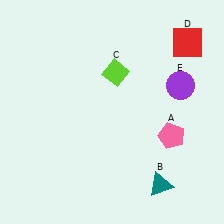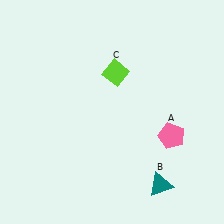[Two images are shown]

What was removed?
The red square (D), the purple circle (E) were removed in Image 2.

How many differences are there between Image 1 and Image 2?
There are 2 differences between the two images.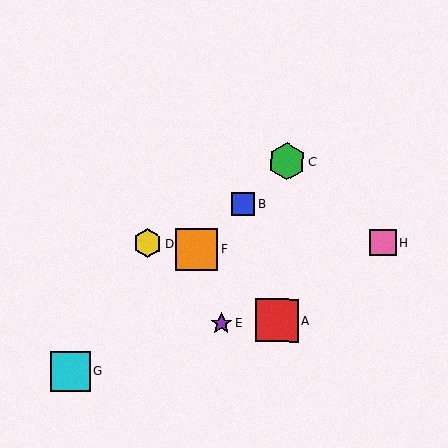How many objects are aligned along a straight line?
4 objects (B, C, F, G) are aligned along a straight line.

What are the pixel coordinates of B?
Object B is at (243, 204).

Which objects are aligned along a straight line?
Objects B, C, F, G are aligned along a straight line.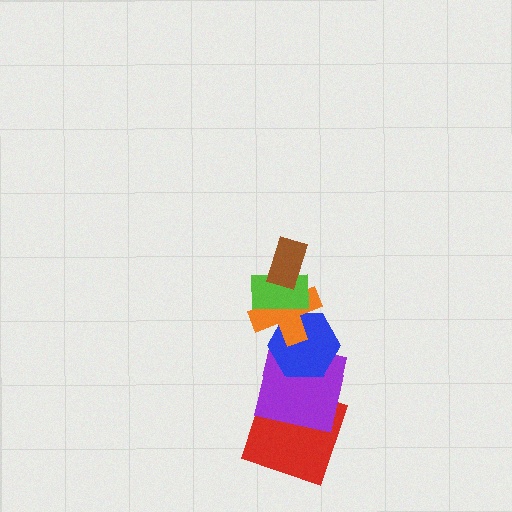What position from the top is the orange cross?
The orange cross is 3rd from the top.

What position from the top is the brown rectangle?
The brown rectangle is 1st from the top.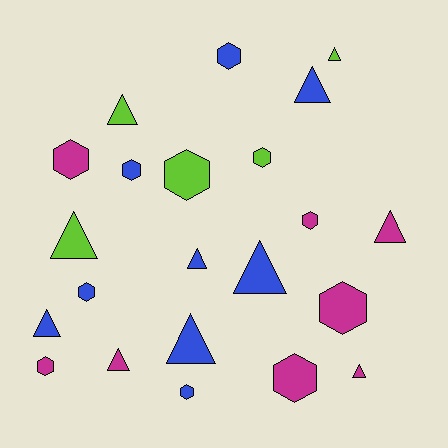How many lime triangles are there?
There are 3 lime triangles.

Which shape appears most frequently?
Hexagon, with 11 objects.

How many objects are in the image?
There are 22 objects.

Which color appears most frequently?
Blue, with 9 objects.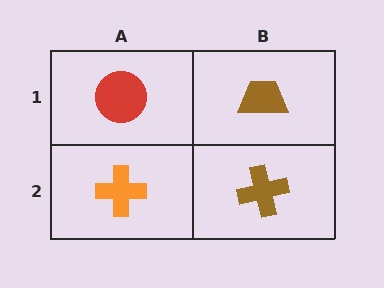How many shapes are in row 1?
2 shapes.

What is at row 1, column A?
A red circle.